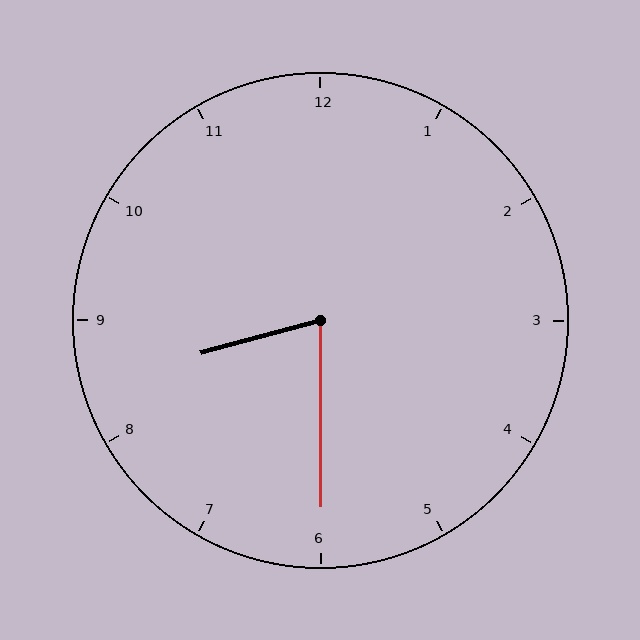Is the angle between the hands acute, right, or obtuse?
It is acute.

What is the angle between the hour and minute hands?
Approximately 75 degrees.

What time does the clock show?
8:30.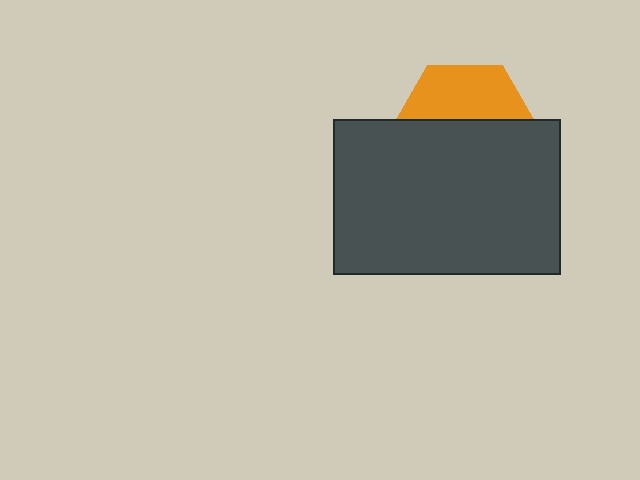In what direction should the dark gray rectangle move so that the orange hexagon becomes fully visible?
The dark gray rectangle should move down. That is the shortest direction to clear the overlap and leave the orange hexagon fully visible.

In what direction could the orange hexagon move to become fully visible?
The orange hexagon could move up. That would shift it out from behind the dark gray rectangle entirely.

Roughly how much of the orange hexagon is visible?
A small part of it is visible (roughly 39%).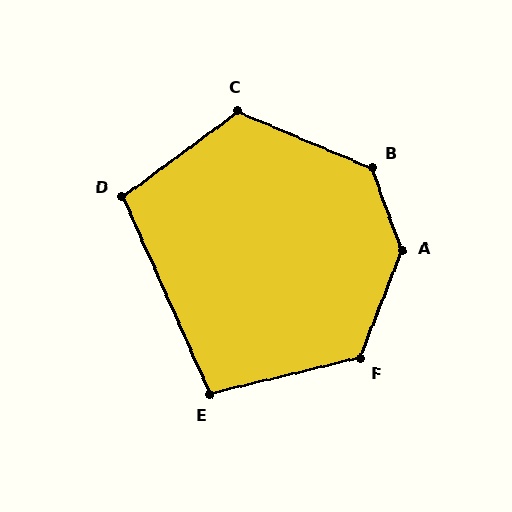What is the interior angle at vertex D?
Approximately 103 degrees (obtuse).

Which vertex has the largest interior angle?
A, at approximately 139 degrees.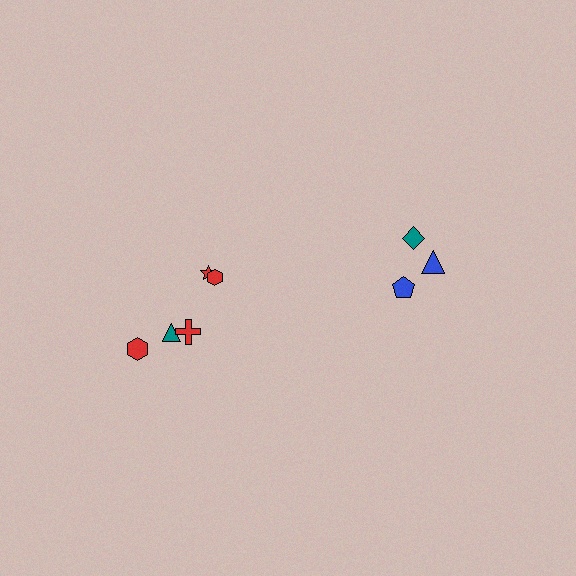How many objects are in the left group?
There are 5 objects.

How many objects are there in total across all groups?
There are 8 objects.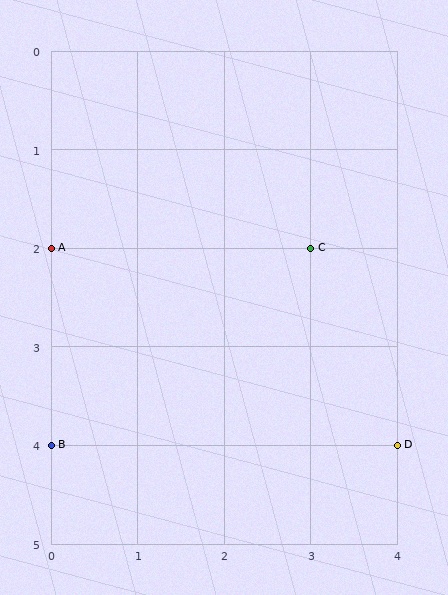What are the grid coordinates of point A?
Point A is at grid coordinates (0, 2).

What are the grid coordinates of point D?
Point D is at grid coordinates (4, 4).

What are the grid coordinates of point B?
Point B is at grid coordinates (0, 4).